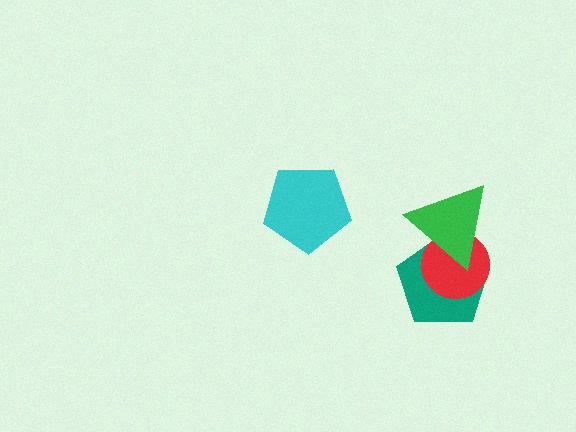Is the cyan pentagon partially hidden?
No, no other shape covers it.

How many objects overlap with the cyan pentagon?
0 objects overlap with the cyan pentagon.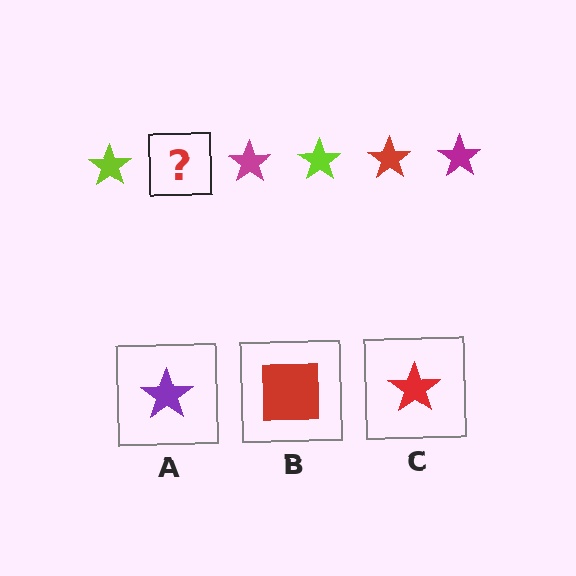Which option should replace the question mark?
Option C.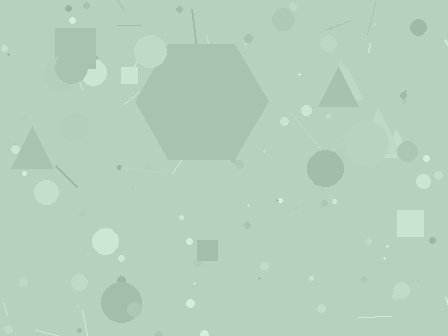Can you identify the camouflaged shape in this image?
The camouflaged shape is a hexagon.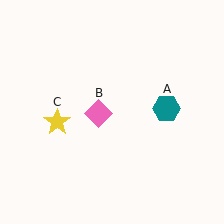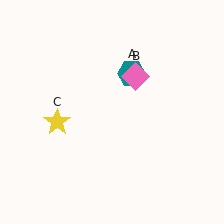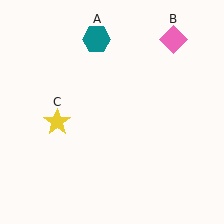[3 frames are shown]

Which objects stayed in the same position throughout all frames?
Yellow star (object C) remained stationary.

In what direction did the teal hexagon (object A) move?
The teal hexagon (object A) moved up and to the left.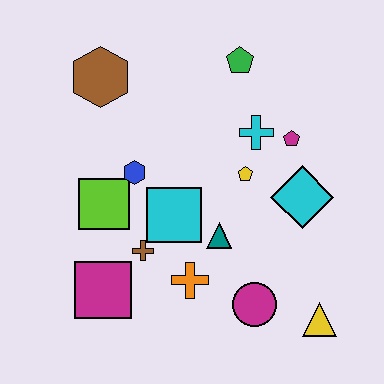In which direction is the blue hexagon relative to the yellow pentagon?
The blue hexagon is to the left of the yellow pentagon.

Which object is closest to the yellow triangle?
The magenta circle is closest to the yellow triangle.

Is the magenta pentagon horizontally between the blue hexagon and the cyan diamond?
Yes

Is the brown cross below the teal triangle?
Yes